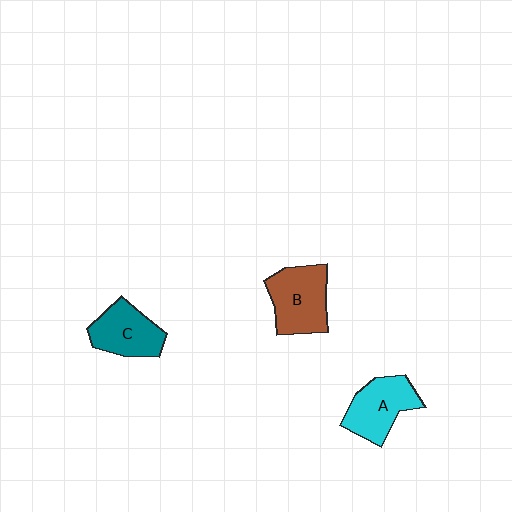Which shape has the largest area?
Shape B (brown).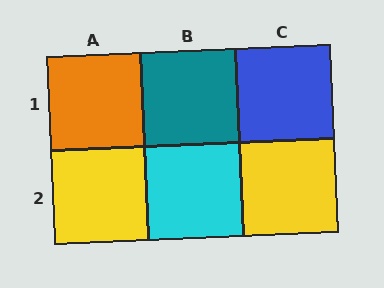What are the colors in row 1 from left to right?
Orange, teal, blue.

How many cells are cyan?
1 cell is cyan.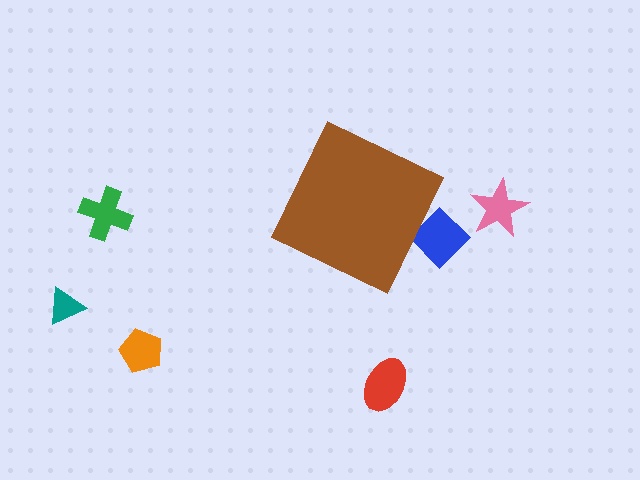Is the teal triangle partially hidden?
No, the teal triangle is fully visible.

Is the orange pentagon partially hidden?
No, the orange pentagon is fully visible.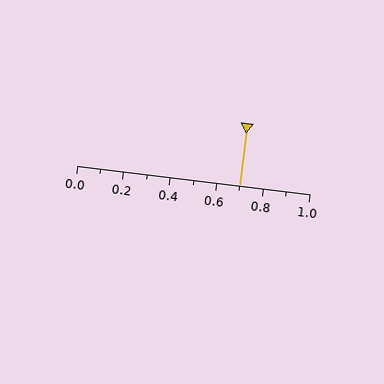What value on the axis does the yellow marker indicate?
The marker indicates approximately 0.7.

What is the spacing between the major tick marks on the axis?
The major ticks are spaced 0.2 apart.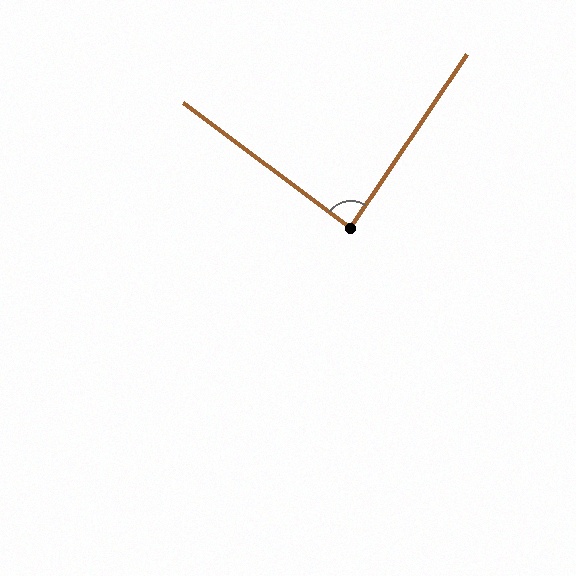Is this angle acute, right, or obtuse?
It is approximately a right angle.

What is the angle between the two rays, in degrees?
Approximately 87 degrees.